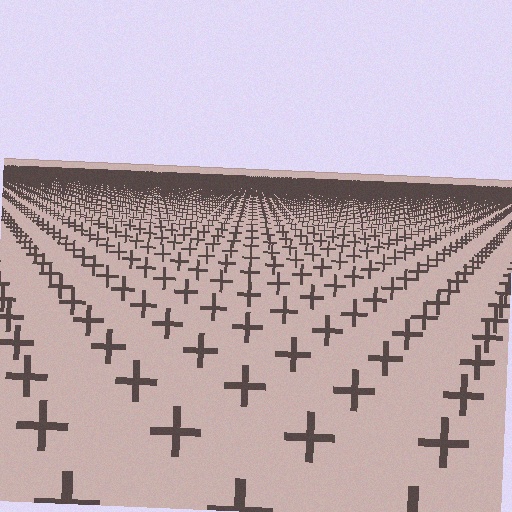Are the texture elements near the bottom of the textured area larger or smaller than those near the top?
Larger. Near the bottom, elements are closer to the viewer and appear at a bigger on-screen size.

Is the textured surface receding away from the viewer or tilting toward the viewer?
The surface is receding away from the viewer. Texture elements get smaller and denser toward the top.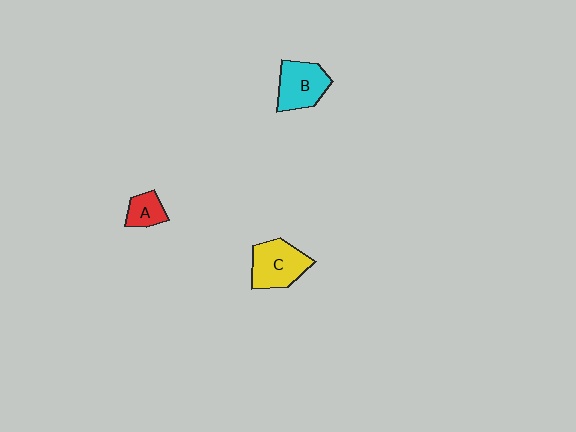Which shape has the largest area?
Shape C (yellow).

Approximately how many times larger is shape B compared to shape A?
Approximately 1.9 times.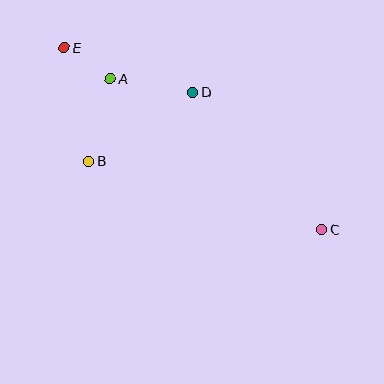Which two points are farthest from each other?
Points C and E are farthest from each other.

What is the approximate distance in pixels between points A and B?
The distance between A and B is approximately 86 pixels.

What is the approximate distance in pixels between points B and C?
The distance between B and C is approximately 243 pixels.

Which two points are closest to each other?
Points A and E are closest to each other.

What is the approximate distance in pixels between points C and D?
The distance between C and D is approximately 188 pixels.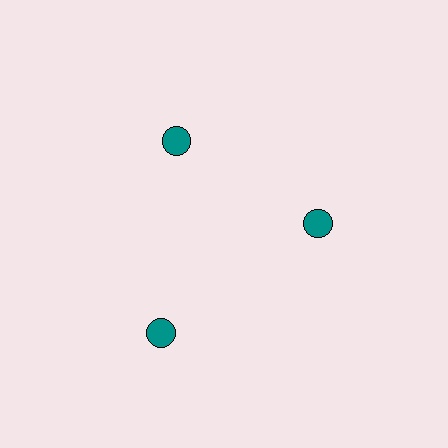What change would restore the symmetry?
The symmetry would be restored by moving it inward, back onto the ring so that all 3 circles sit at equal angles and equal distance from the center.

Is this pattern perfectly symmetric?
No. The 3 teal circles are arranged in a ring, but one element near the 7 o'clock position is pushed outward from the center, breaking the 3-fold rotational symmetry.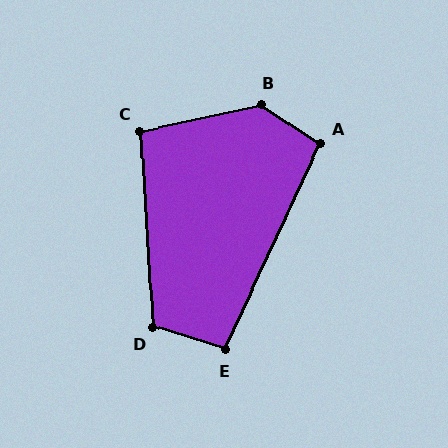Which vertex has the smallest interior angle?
E, at approximately 98 degrees.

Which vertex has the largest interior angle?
B, at approximately 134 degrees.